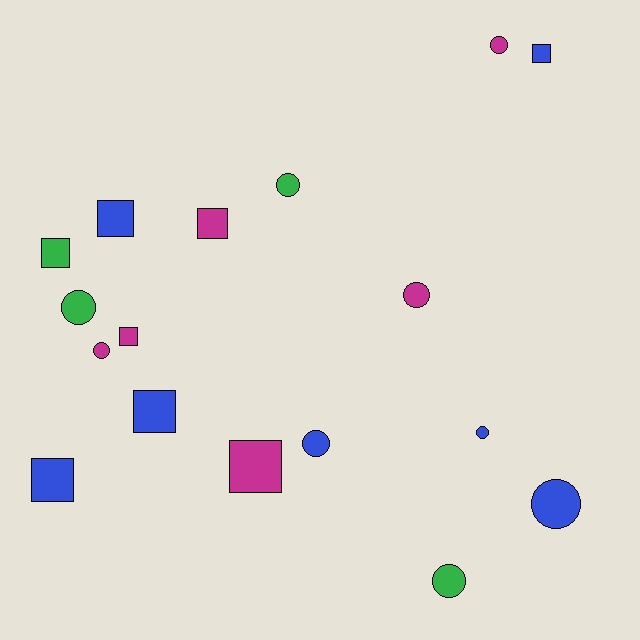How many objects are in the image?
There are 17 objects.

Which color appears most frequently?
Blue, with 7 objects.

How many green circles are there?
There are 3 green circles.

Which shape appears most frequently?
Circle, with 9 objects.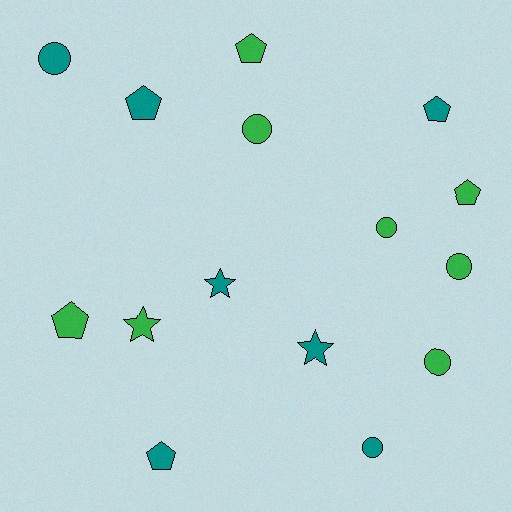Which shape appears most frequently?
Pentagon, with 6 objects.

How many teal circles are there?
There are 2 teal circles.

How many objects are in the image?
There are 15 objects.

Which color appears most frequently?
Green, with 8 objects.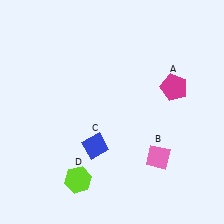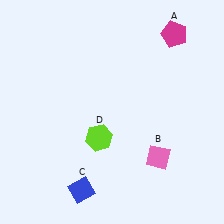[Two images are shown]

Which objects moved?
The objects that moved are: the magenta pentagon (A), the blue diamond (C), the lime hexagon (D).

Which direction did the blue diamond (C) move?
The blue diamond (C) moved down.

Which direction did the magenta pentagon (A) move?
The magenta pentagon (A) moved up.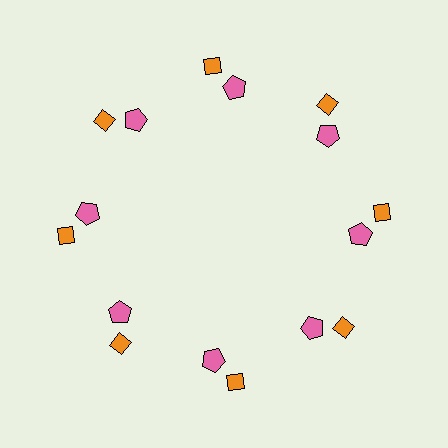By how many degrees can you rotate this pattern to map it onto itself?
The pattern maps onto itself every 45 degrees of rotation.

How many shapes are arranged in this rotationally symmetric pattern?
There are 16 shapes, arranged in 8 groups of 2.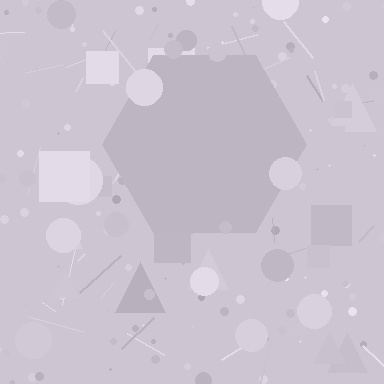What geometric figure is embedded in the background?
A hexagon is embedded in the background.